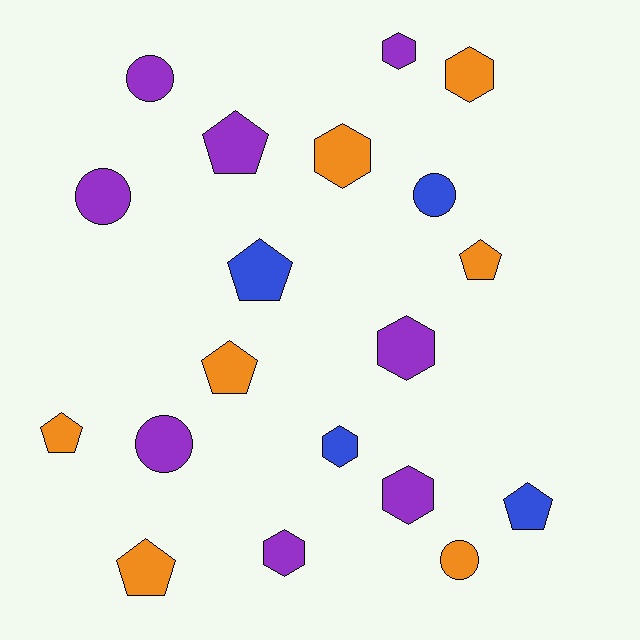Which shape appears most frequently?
Pentagon, with 7 objects.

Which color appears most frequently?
Purple, with 8 objects.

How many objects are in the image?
There are 19 objects.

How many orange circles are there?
There is 1 orange circle.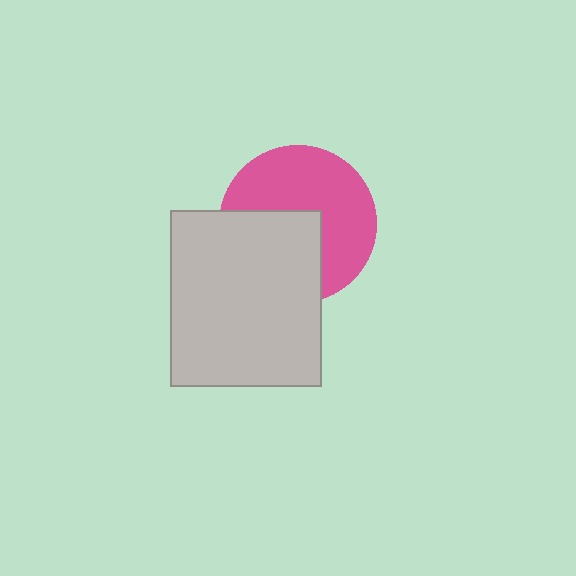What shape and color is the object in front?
The object in front is a light gray rectangle.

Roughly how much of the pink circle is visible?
About half of it is visible (roughly 58%).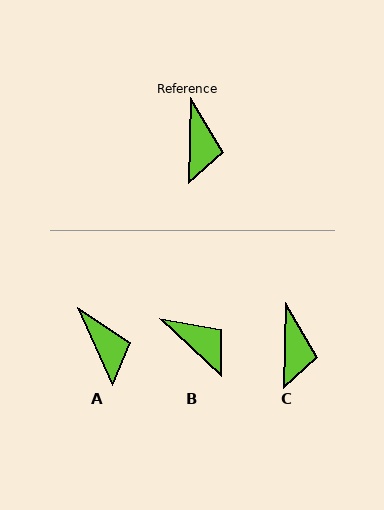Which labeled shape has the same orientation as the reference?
C.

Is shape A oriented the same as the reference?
No, it is off by about 25 degrees.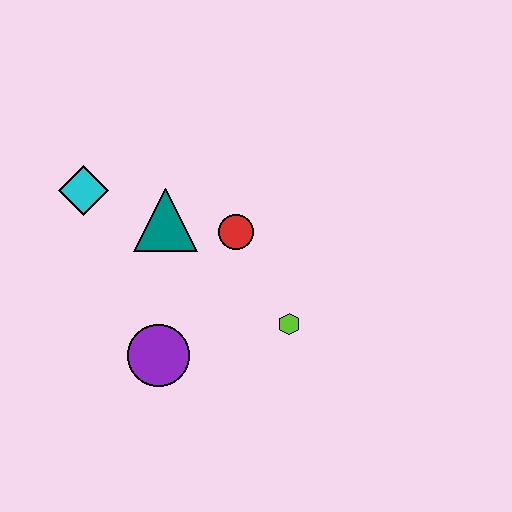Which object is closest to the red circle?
The teal triangle is closest to the red circle.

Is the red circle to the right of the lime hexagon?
No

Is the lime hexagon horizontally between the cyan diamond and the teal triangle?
No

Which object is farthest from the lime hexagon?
The cyan diamond is farthest from the lime hexagon.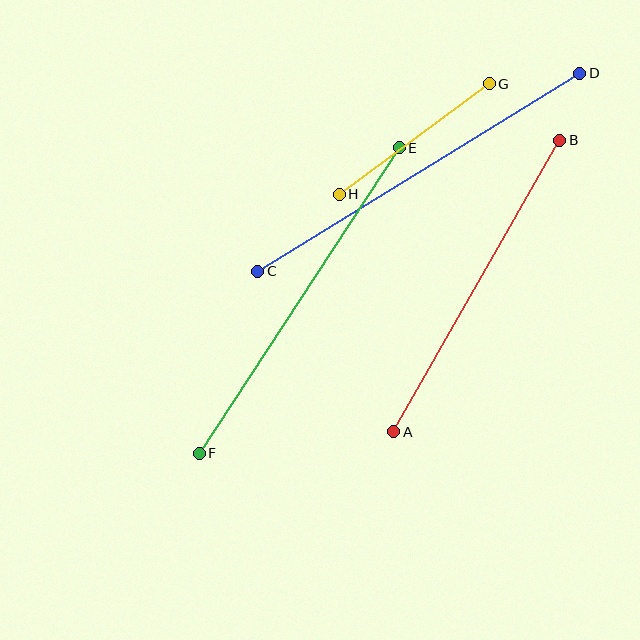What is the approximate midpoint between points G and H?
The midpoint is at approximately (414, 139) pixels.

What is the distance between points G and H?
The distance is approximately 186 pixels.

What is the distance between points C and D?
The distance is approximately 379 pixels.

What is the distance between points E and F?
The distance is approximately 365 pixels.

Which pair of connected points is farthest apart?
Points C and D are farthest apart.